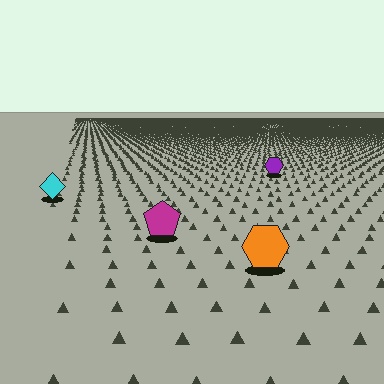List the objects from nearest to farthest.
From nearest to farthest: the orange hexagon, the magenta pentagon, the cyan diamond, the purple hexagon.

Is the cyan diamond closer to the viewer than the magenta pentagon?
No. The magenta pentagon is closer — you can tell from the texture gradient: the ground texture is coarser near it.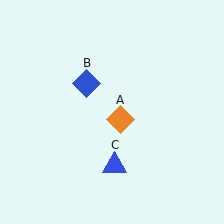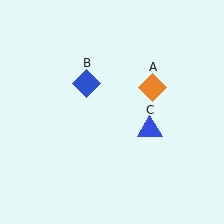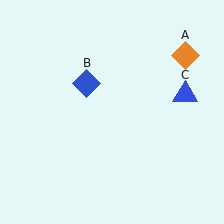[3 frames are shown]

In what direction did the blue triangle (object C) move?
The blue triangle (object C) moved up and to the right.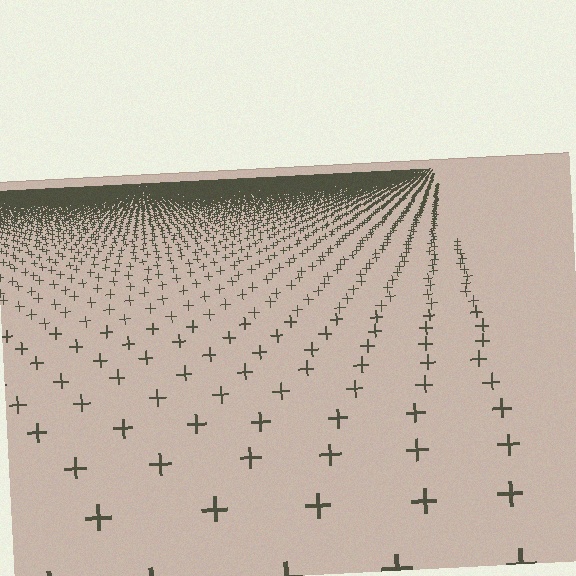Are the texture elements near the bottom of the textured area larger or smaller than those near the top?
Larger. Near the bottom, elements are closer to the viewer and appear at a bigger on-screen size.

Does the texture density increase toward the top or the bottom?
Density increases toward the top.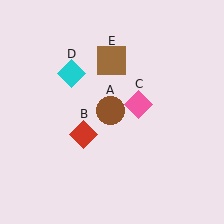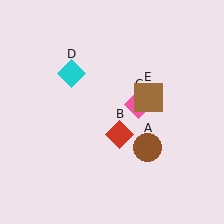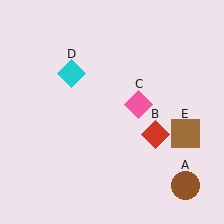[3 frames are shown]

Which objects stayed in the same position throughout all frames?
Pink diamond (object C) and cyan diamond (object D) remained stationary.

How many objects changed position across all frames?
3 objects changed position: brown circle (object A), red diamond (object B), brown square (object E).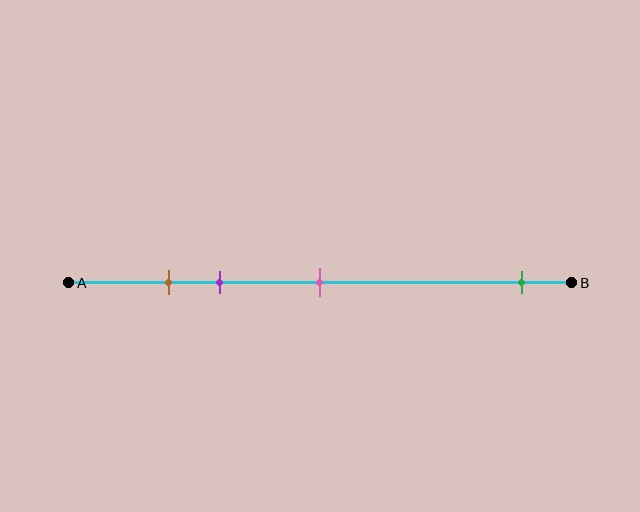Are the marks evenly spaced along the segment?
No, the marks are not evenly spaced.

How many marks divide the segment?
There are 4 marks dividing the segment.